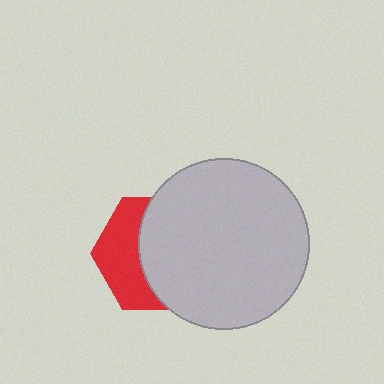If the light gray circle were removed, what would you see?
You would see the complete red hexagon.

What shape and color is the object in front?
The object in front is a light gray circle.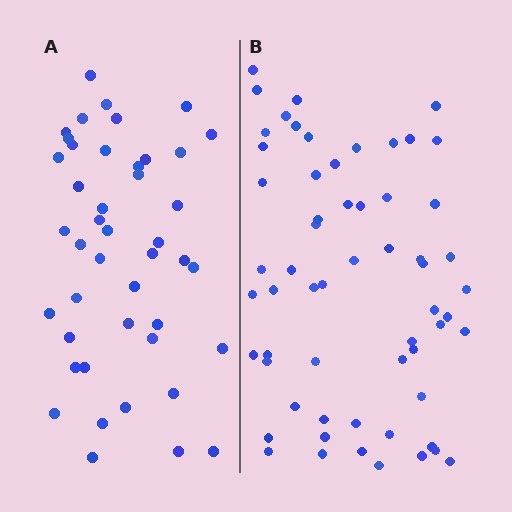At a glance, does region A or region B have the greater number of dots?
Region B (the right region) has more dots.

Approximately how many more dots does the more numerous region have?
Region B has approximately 15 more dots than region A.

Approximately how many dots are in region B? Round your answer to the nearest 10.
About 60 dots.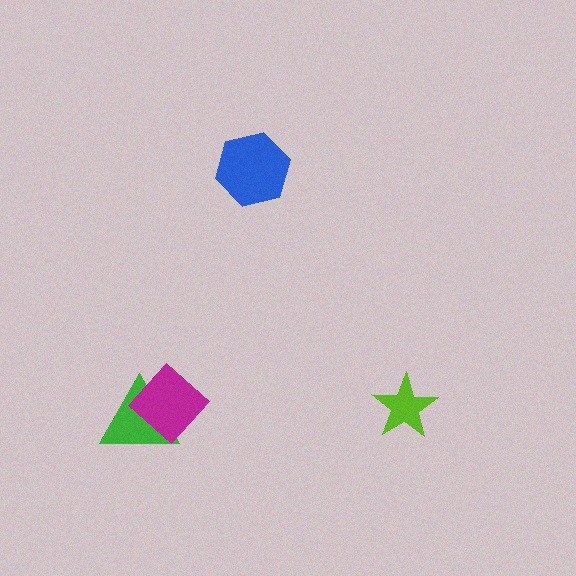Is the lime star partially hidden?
No, no other shape covers it.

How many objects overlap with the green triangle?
1 object overlaps with the green triangle.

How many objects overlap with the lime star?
0 objects overlap with the lime star.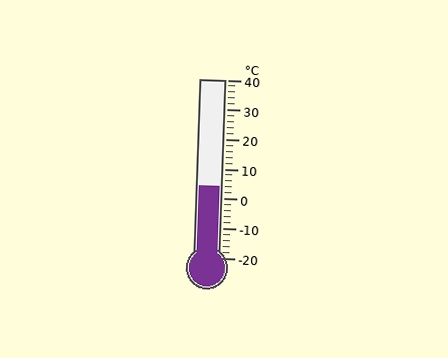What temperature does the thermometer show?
The thermometer shows approximately 4°C.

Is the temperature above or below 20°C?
The temperature is below 20°C.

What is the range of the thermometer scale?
The thermometer scale ranges from -20°C to 40°C.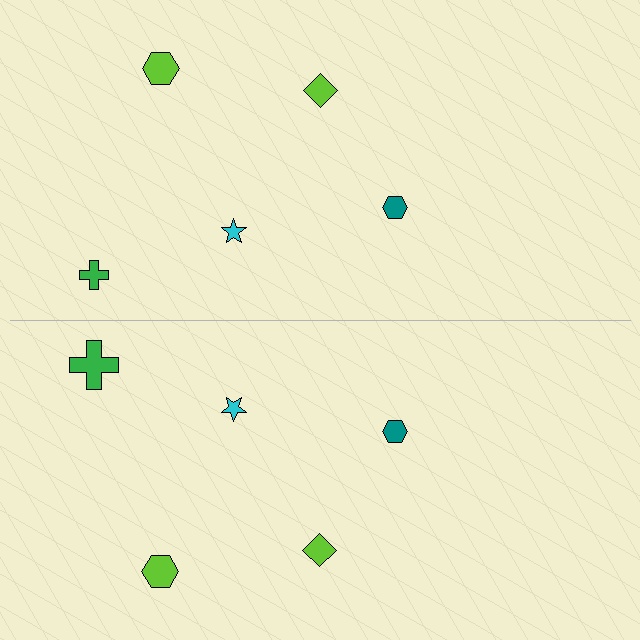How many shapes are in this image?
There are 10 shapes in this image.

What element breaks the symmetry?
The green cross on the bottom side has a different size than its mirror counterpart.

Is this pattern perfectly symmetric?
No, the pattern is not perfectly symmetric. The green cross on the bottom side has a different size than its mirror counterpart.